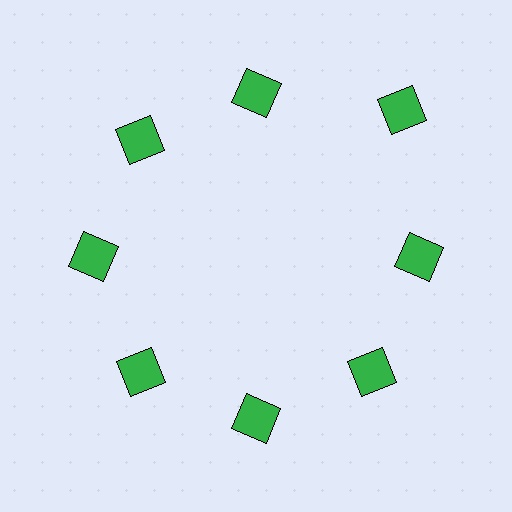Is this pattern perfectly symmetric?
No. The 8 green squares are arranged in a ring, but one element near the 2 o'clock position is pushed outward from the center, breaking the 8-fold rotational symmetry.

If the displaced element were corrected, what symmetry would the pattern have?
It would have 8-fold rotational symmetry — the pattern would map onto itself every 45 degrees.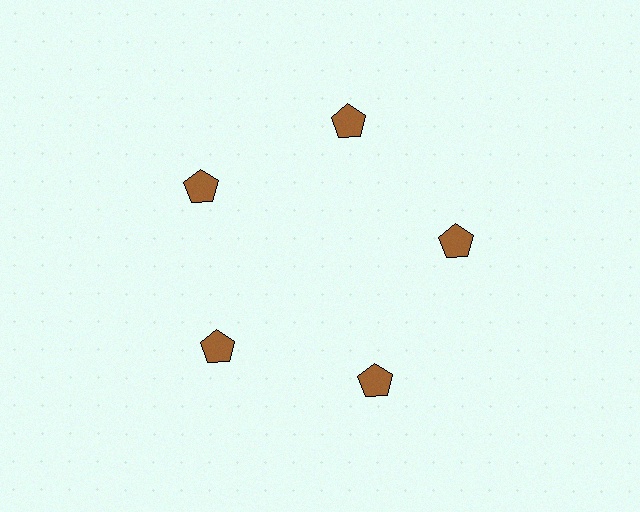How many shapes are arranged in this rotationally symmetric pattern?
There are 5 shapes, arranged in 5 groups of 1.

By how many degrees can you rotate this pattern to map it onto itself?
The pattern maps onto itself every 72 degrees of rotation.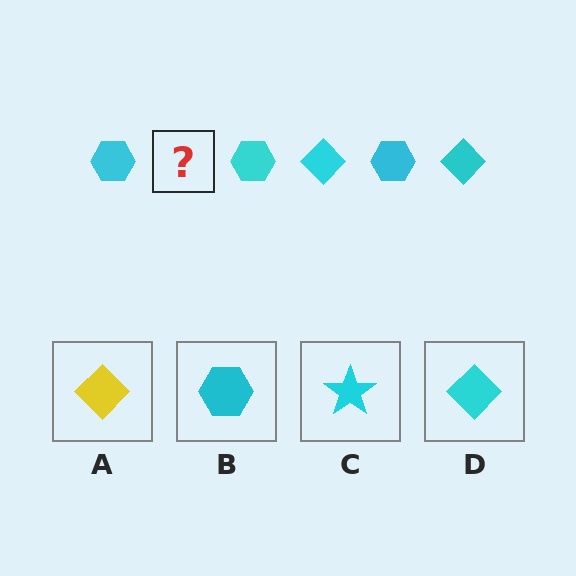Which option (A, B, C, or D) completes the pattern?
D.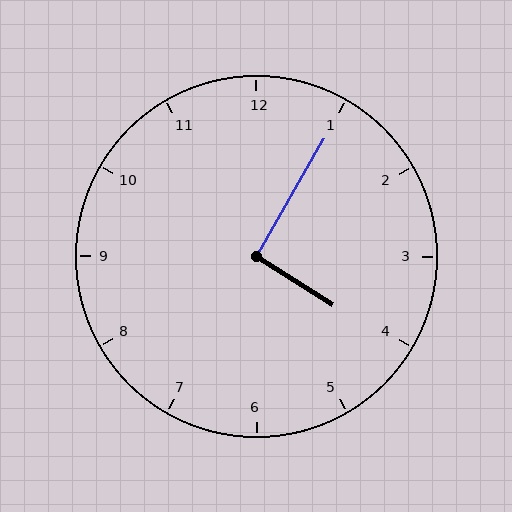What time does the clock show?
4:05.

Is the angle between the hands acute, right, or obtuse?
It is right.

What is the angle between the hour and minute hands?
Approximately 92 degrees.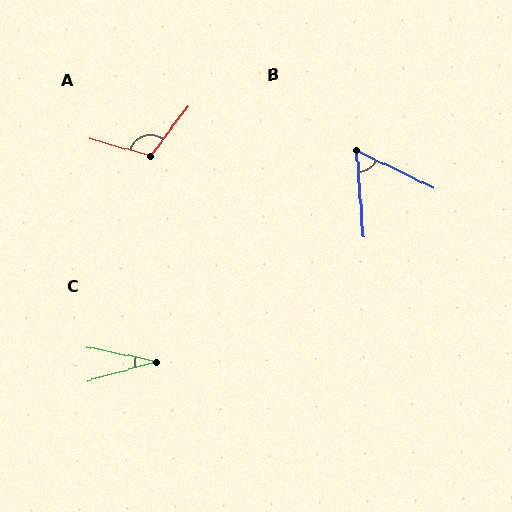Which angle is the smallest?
C, at approximately 28 degrees.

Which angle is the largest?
A, at approximately 111 degrees.